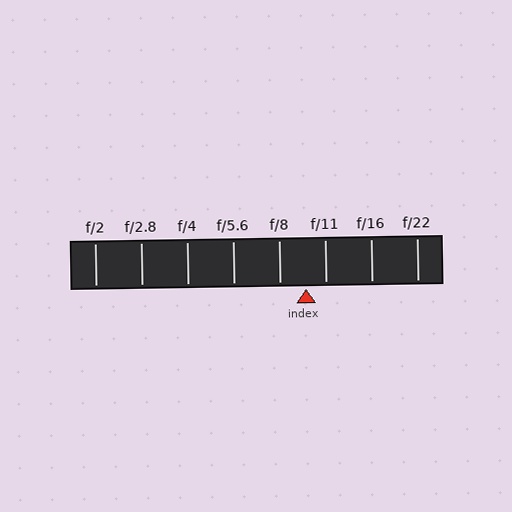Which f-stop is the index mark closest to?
The index mark is closest to f/11.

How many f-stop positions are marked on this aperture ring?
There are 8 f-stop positions marked.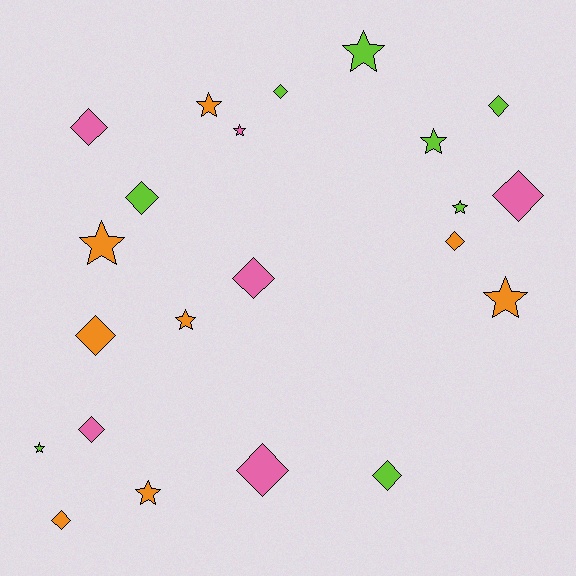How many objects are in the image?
There are 22 objects.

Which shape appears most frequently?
Diamond, with 12 objects.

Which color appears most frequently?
Lime, with 8 objects.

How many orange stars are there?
There are 5 orange stars.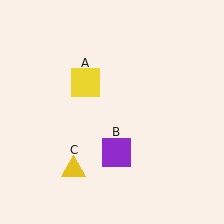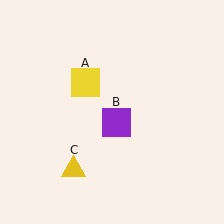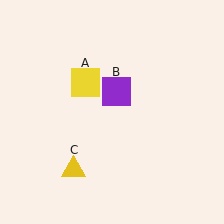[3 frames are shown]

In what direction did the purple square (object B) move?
The purple square (object B) moved up.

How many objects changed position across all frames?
1 object changed position: purple square (object B).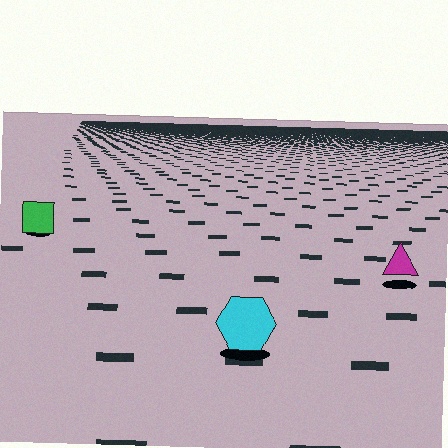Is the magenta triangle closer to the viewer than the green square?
Yes. The magenta triangle is closer — you can tell from the texture gradient: the ground texture is coarser near it.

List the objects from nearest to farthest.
From nearest to farthest: the cyan hexagon, the magenta triangle, the green square.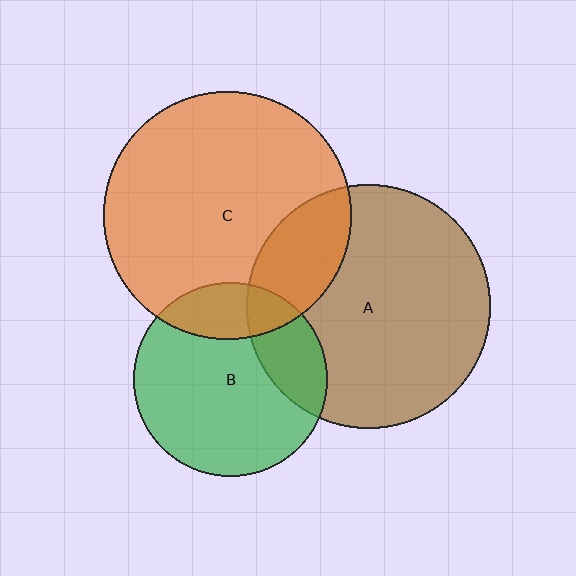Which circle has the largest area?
Circle C (orange).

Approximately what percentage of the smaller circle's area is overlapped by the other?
Approximately 20%.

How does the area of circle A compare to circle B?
Approximately 1.6 times.